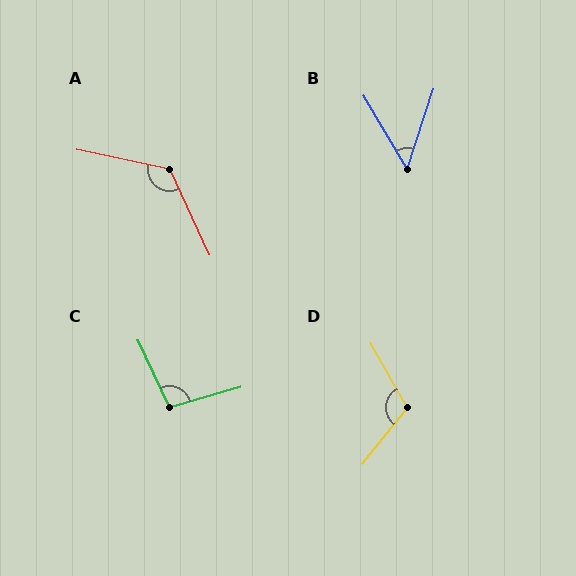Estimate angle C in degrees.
Approximately 99 degrees.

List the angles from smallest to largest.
B (48°), C (99°), D (112°), A (126°).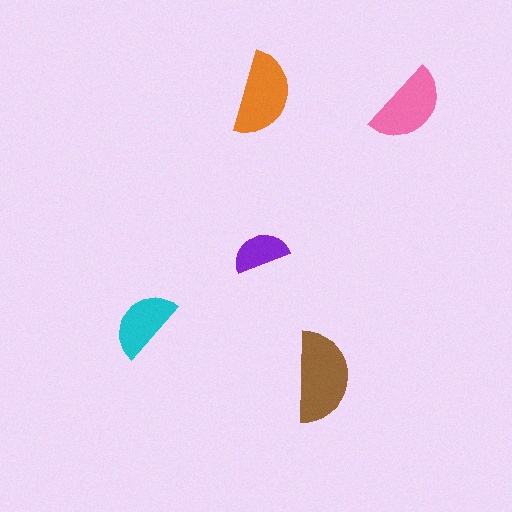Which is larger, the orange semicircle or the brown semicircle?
The brown one.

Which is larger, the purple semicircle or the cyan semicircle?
The cyan one.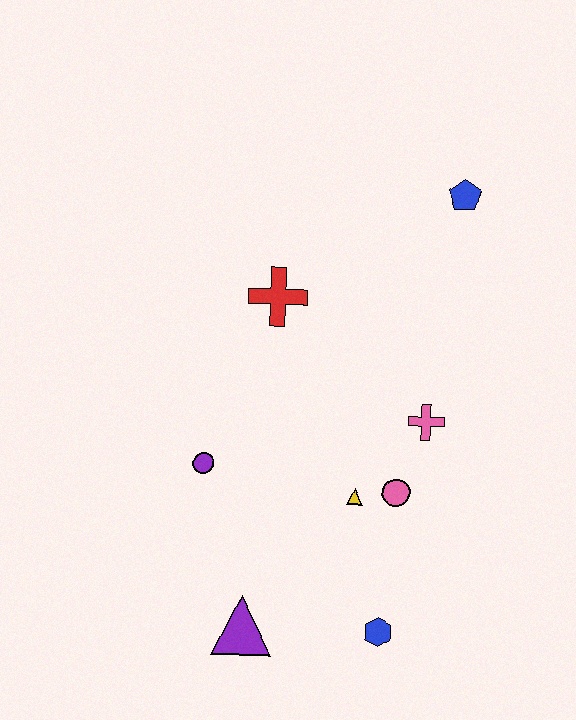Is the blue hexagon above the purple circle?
No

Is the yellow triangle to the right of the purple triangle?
Yes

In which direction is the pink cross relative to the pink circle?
The pink cross is above the pink circle.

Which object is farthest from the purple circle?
The blue pentagon is farthest from the purple circle.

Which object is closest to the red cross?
The purple circle is closest to the red cross.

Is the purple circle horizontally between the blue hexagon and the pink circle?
No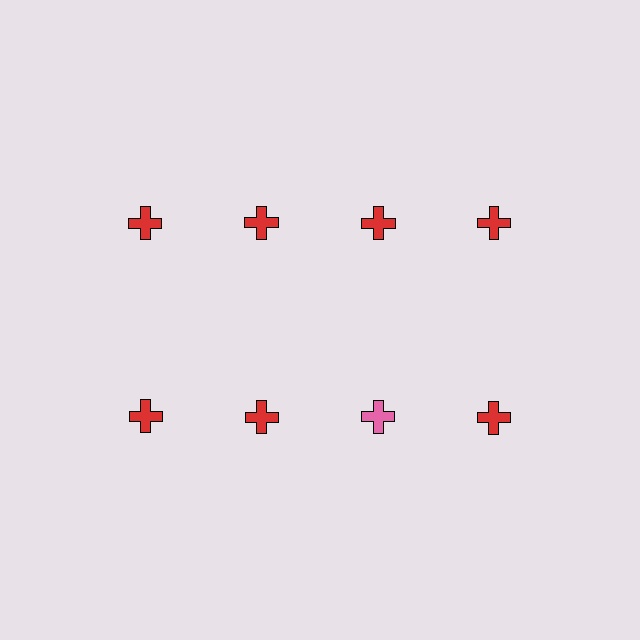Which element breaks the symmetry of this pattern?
The pink cross in the second row, center column breaks the symmetry. All other shapes are red crosses.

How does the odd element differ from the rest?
It has a different color: pink instead of red.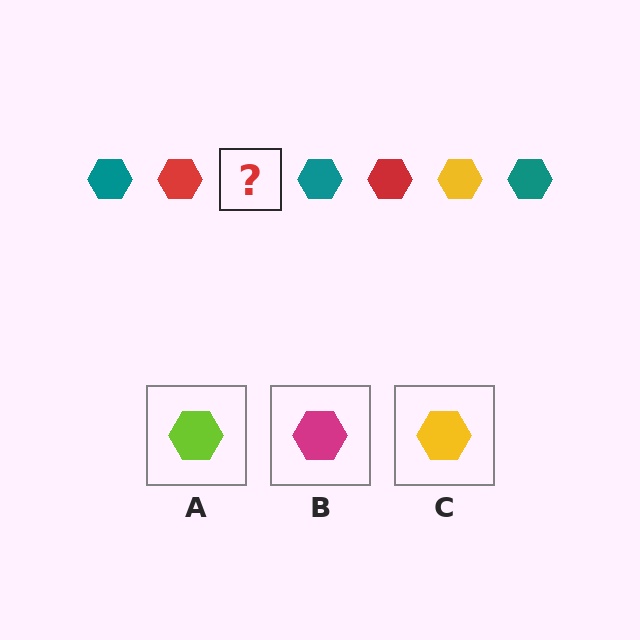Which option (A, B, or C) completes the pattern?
C.